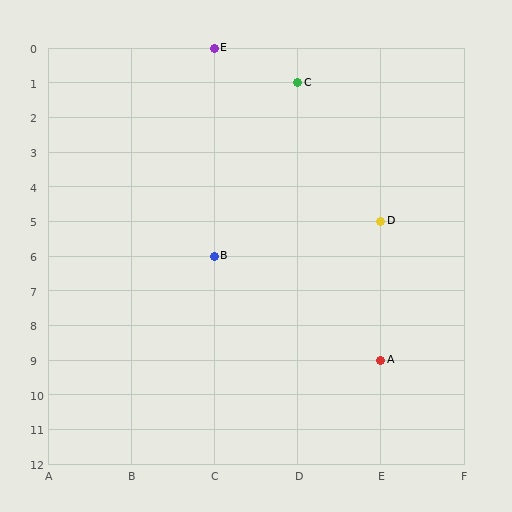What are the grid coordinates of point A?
Point A is at grid coordinates (E, 9).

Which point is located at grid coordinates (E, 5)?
Point D is at (E, 5).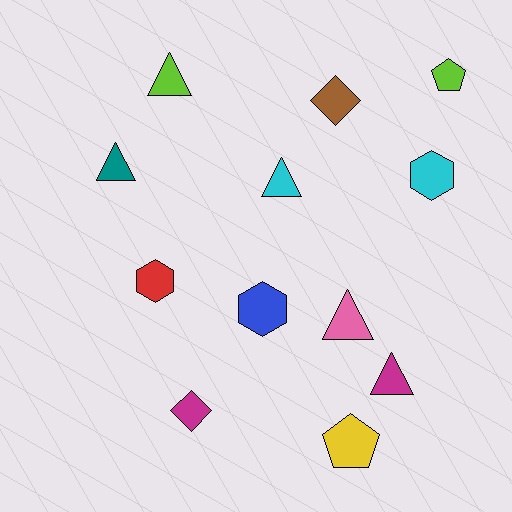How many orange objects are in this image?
There are no orange objects.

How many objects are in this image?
There are 12 objects.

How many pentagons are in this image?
There are 2 pentagons.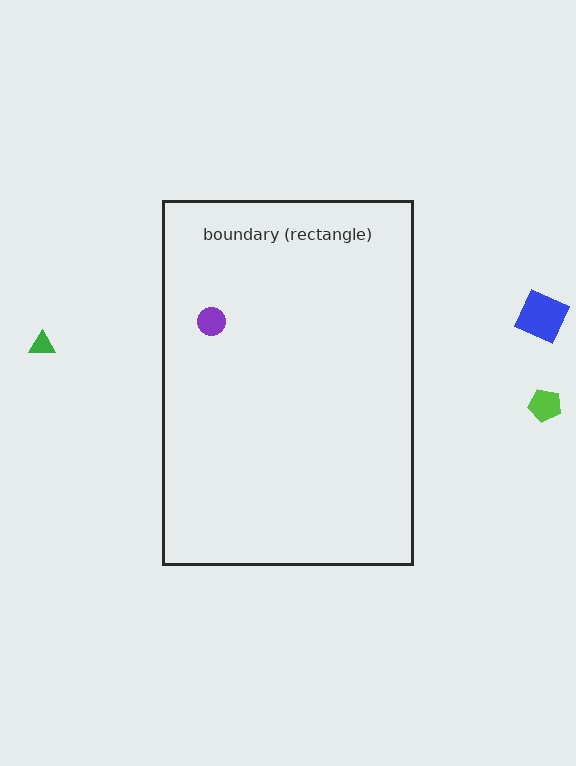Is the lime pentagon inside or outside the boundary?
Outside.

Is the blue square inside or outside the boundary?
Outside.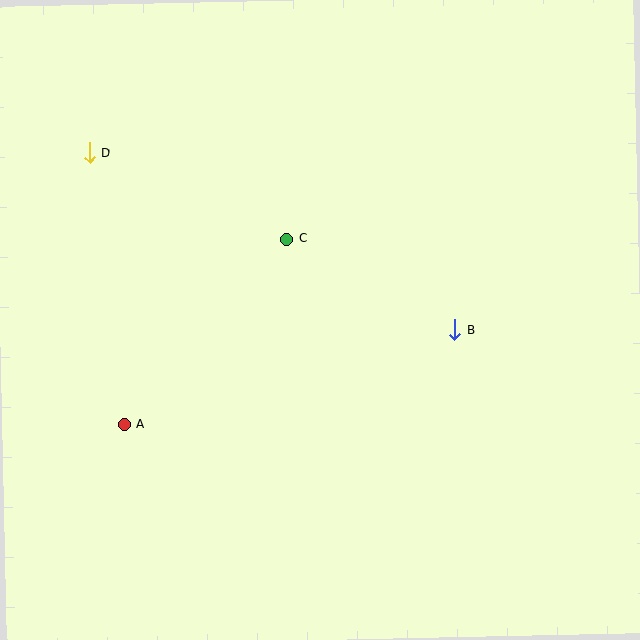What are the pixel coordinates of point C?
Point C is at (287, 239).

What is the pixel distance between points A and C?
The distance between A and C is 246 pixels.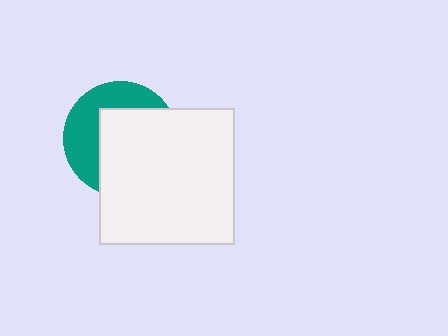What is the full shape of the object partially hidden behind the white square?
The partially hidden object is a teal circle.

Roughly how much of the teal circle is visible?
A small part of it is visible (roughly 41%).